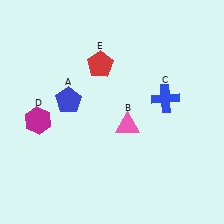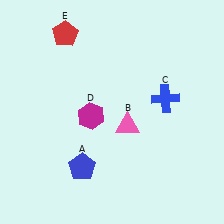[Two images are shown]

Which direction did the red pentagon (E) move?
The red pentagon (E) moved left.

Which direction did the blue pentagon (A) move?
The blue pentagon (A) moved down.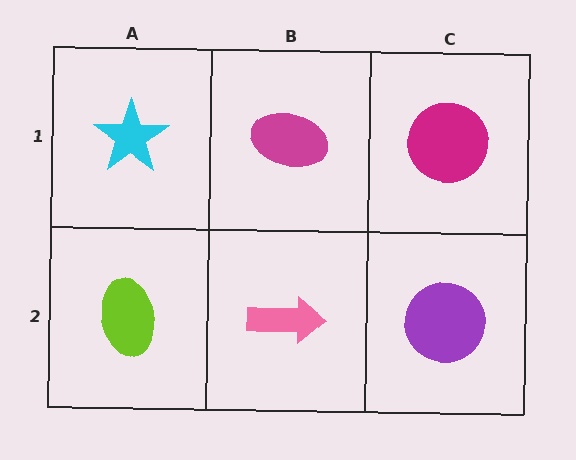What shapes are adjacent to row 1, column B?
A pink arrow (row 2, column B), a cyan star (row 1, column A), a magenta circle (row 1, column C).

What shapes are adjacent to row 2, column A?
A cyan star (row 1, column A), a pink arrow (row 2, column B).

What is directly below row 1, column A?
A lime ellipse.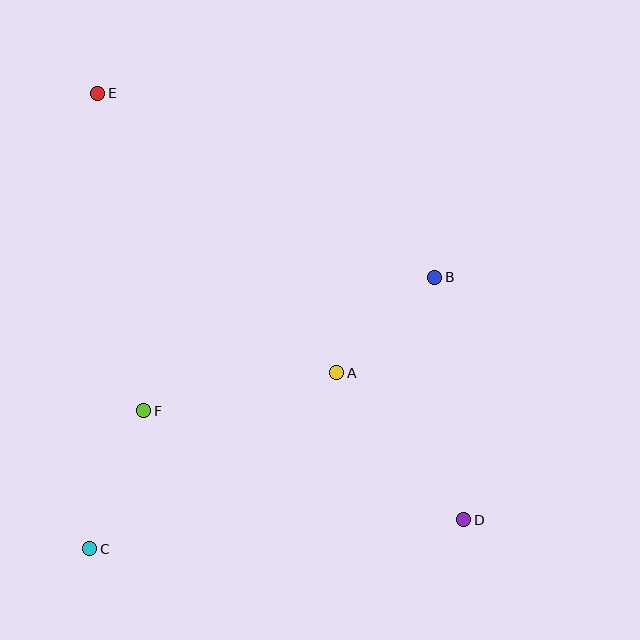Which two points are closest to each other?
Points A and B are closest to each other.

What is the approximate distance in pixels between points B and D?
The distance between B and D is approximately 244 pixels.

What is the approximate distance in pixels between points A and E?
The distance between A and E is approximately 368 pixels.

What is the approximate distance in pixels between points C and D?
The distance between C and D is approximately 375 pixels.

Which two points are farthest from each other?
Points D and E are farthest from each other.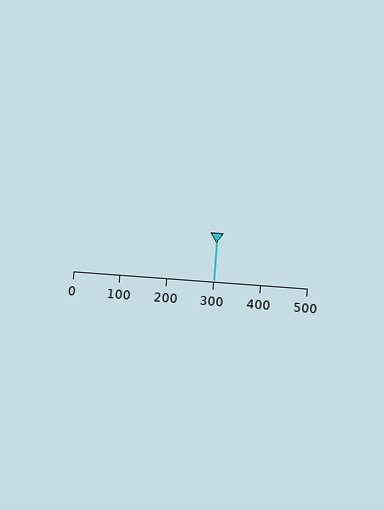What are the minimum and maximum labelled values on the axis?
The axis runs from 0 to 500.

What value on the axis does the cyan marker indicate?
The marker indicates approximately 300.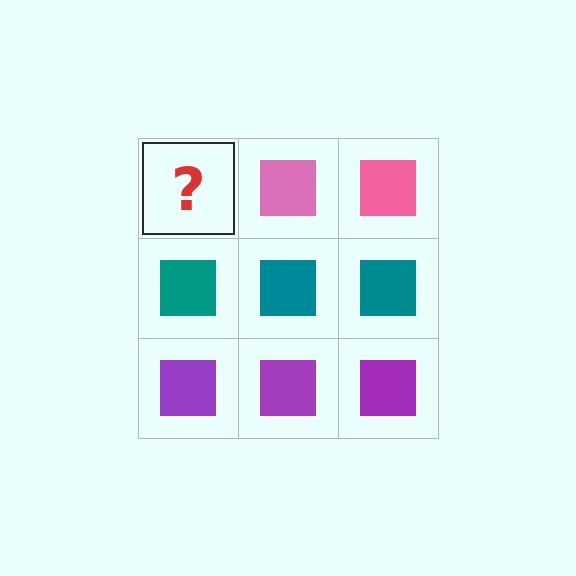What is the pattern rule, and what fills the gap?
The rule is that each row has a consistent color. The gap should be filled with a pink square.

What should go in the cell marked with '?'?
The missing cell should contain a pink square.